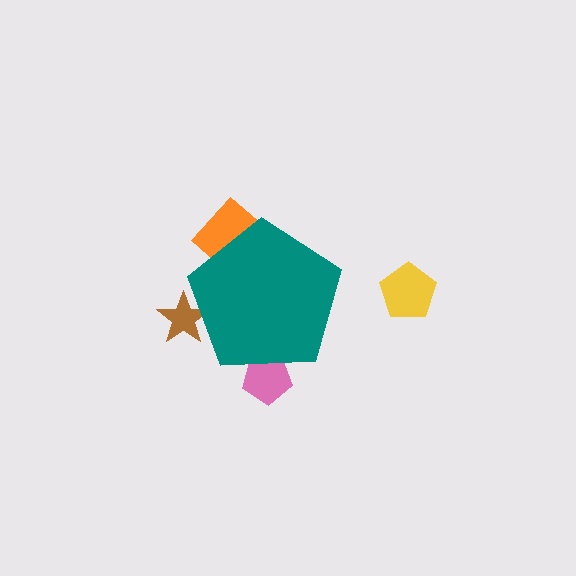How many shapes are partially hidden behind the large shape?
3 shapes are partially hidden.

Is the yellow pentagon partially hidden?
No, the yellow pentagon is fully visible.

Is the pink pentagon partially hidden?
Yes, the pink pentagon is partially hidden behind the teal pentagon.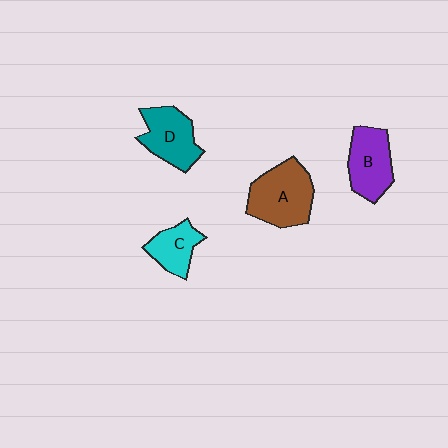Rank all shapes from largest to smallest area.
From largest to smallest: A (brown), B (purple), D (teal), C (cyan).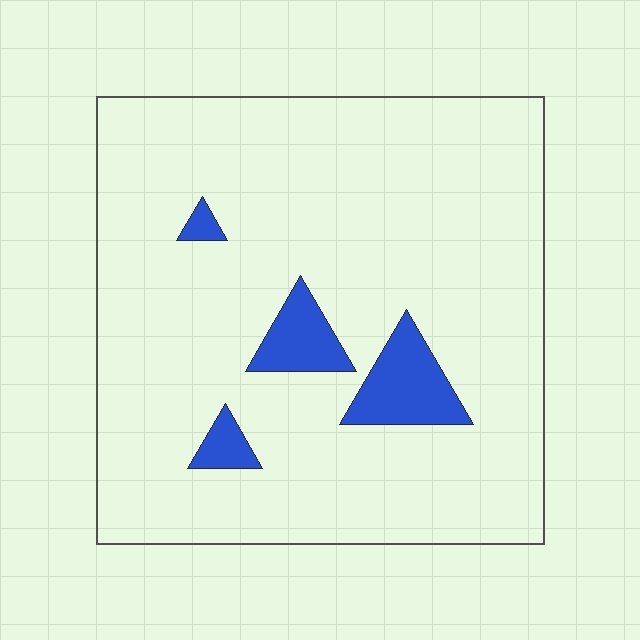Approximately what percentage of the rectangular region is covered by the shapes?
Approximately 10%.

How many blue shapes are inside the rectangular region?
4.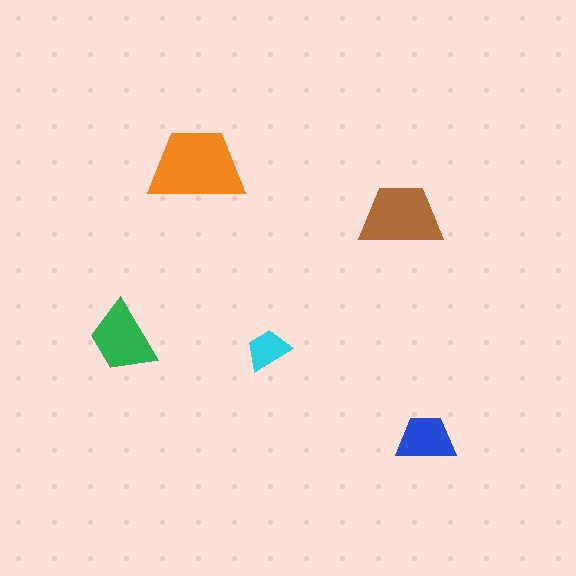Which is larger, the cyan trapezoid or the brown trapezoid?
The brown one.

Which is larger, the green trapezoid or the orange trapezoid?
The orange one.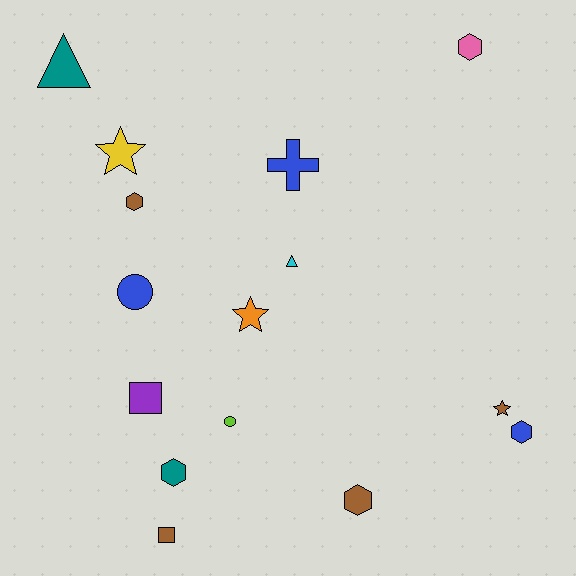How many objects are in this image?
There are 15 objects.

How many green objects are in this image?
There are no green objects.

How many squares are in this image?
There are 2 squares.